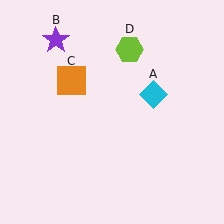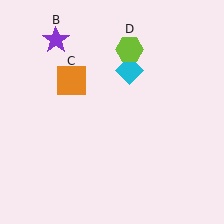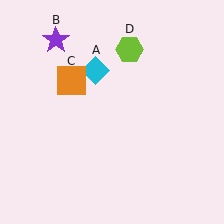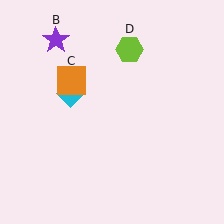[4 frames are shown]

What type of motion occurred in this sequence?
The cyan diamond (object A) rotated counterclockwise around the center of the scene.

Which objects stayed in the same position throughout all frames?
Purple star (object B) and orange square (object C) and lime hexagon (object D) remained stationary.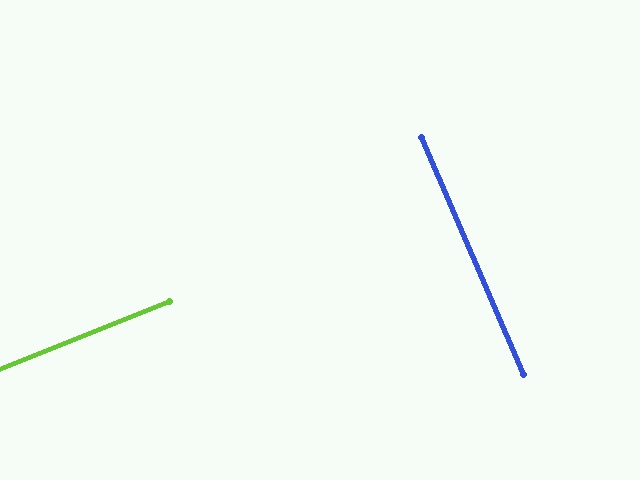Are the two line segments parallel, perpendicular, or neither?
Perpendicular — they meet at approximately 88°.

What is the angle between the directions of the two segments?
Approximately 88 degrees.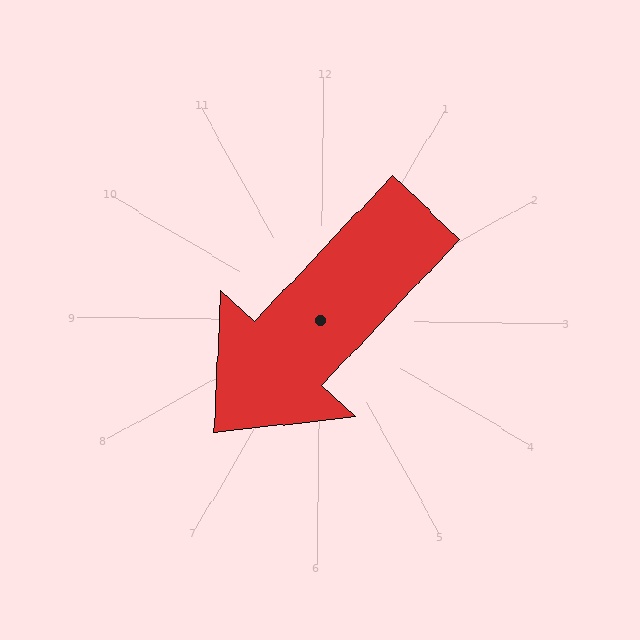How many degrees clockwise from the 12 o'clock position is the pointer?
Approximately 223 degrees.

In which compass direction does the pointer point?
Southwest.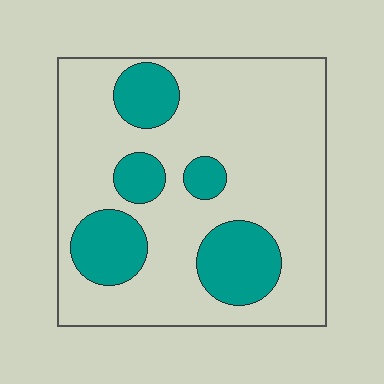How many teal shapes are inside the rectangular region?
5.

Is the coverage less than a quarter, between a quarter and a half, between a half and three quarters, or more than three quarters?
Less than a quarter.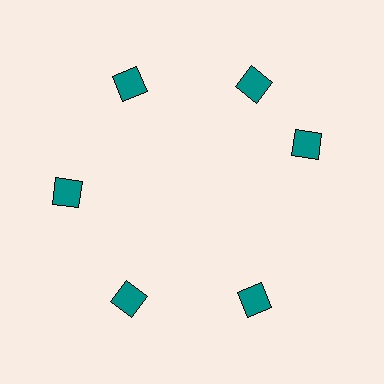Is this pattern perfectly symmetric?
No. The 6 teal squares are arranged in a ring, but one element near the 3 o'clock position is rotated out of alignment along the ring, breaking the 6-fold rotational symmetry.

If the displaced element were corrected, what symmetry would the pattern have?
It would have 6-fold rotational symmetry — the pattern would map onto itself every 60 degrees.